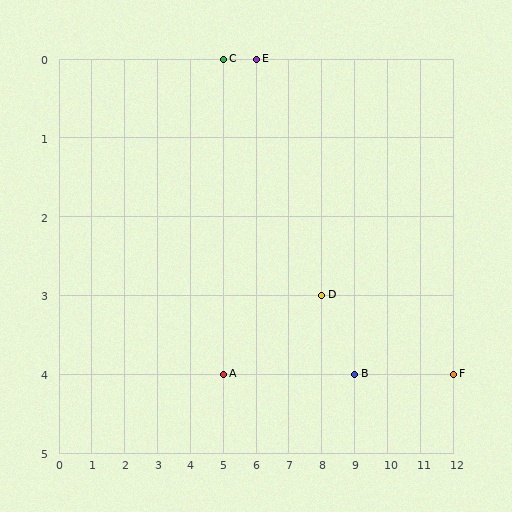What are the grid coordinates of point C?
Point C is at grid coordinates (5, 0).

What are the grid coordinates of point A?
Point A is at grid coordinates (5, 4).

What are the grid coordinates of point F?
Point F is at grid coordinates (12, 4).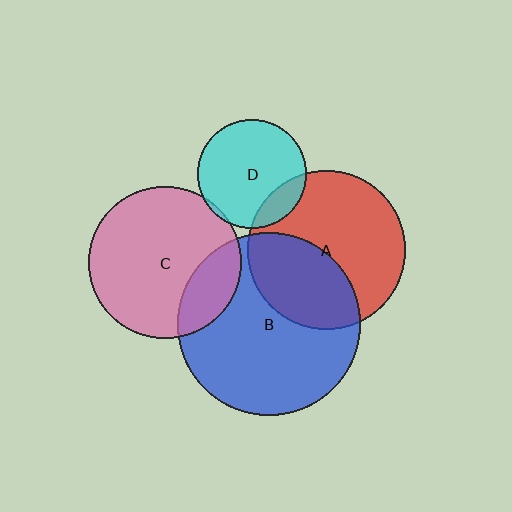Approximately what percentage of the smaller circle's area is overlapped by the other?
Approximately 15%.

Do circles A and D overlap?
Yes.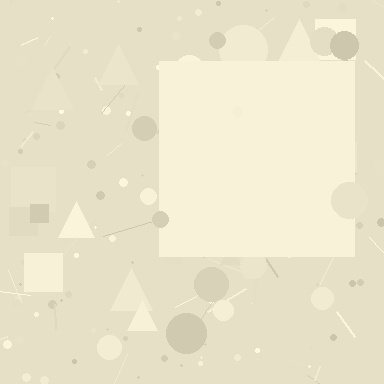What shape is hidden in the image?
A square is hidden in the image.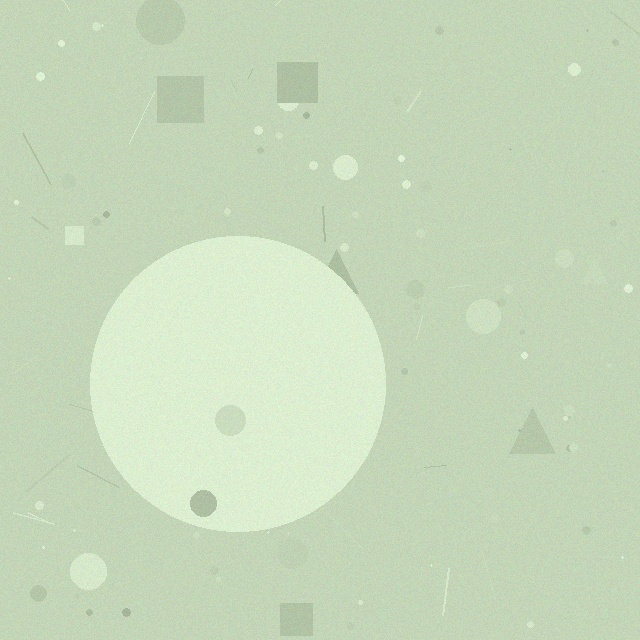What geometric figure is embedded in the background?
A circle is embedded in the background.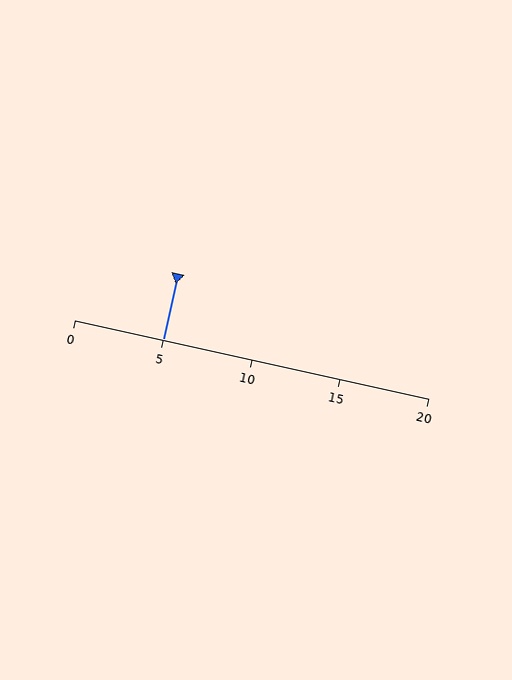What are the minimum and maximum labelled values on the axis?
The axis runs from 0 to 20.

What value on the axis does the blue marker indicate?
The marker indicates approximately 5.